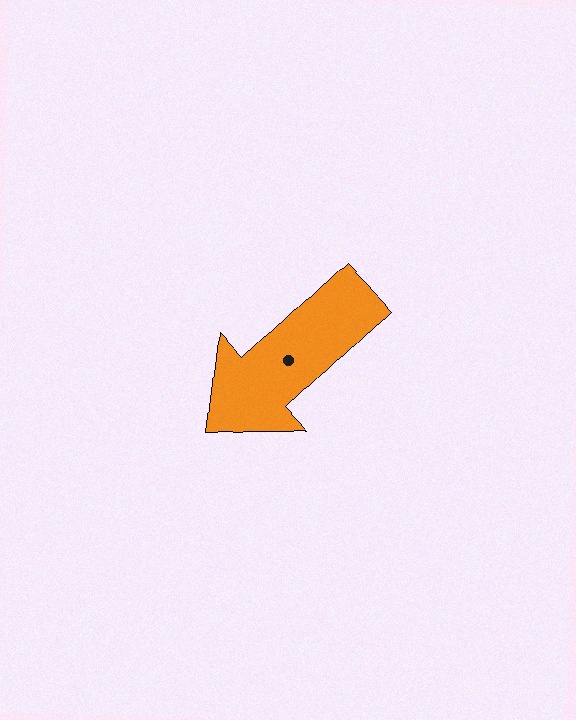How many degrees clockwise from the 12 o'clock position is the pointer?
Approximately 227 degrees.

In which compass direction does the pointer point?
Southwest.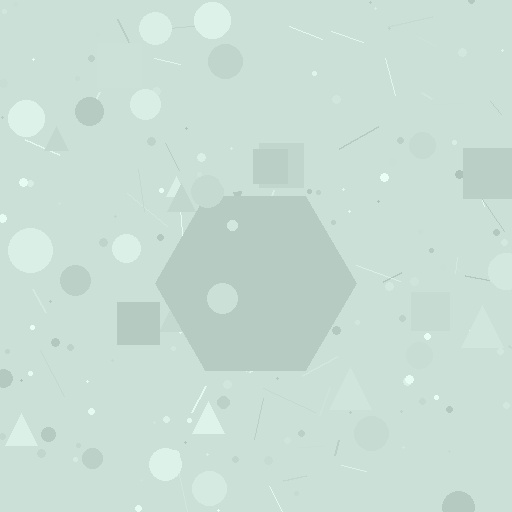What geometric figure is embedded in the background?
A hexagon is embedded in the background.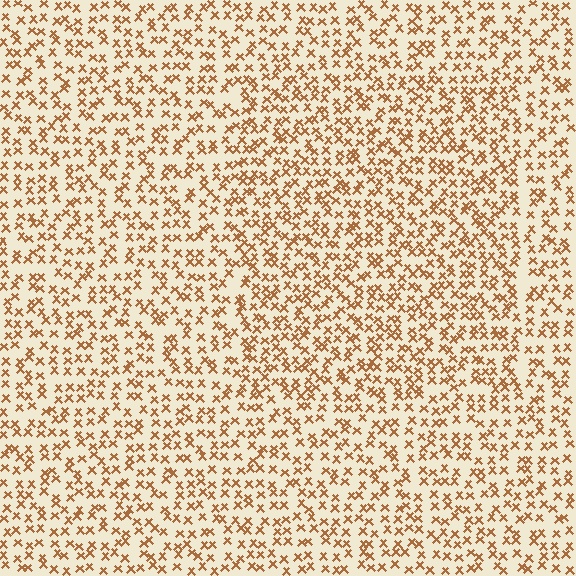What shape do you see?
I see a rectangle.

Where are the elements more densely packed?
The elements are more densely packed inside the rectangle boundary.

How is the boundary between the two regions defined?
The boundary is defined by a change in element density (approximately 1.4x ratio). All elements are the same color, size, and shape.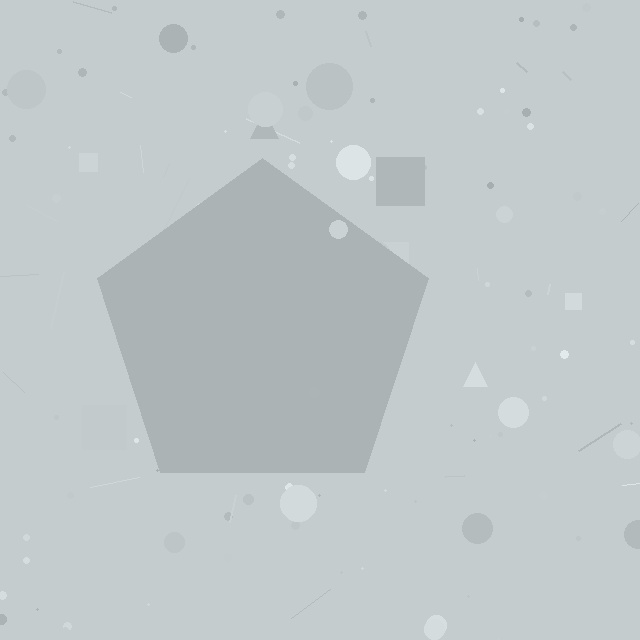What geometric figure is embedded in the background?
A pentagon is embedded in the background.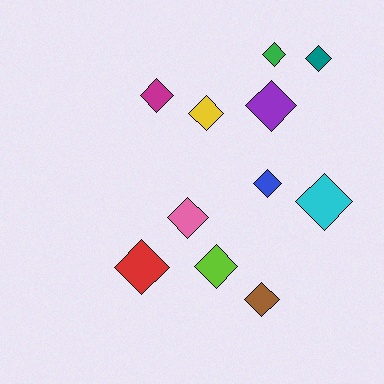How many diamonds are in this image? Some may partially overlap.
There are 11 diamonds.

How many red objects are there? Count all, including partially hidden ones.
There is 1 red object.